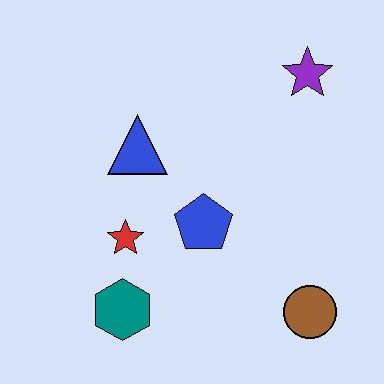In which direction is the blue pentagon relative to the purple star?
The blue pentagon is below the purple star.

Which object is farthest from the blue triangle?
The brown circle is farthest from the blue triangle.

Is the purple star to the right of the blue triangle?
Yes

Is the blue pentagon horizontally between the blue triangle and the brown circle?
Yes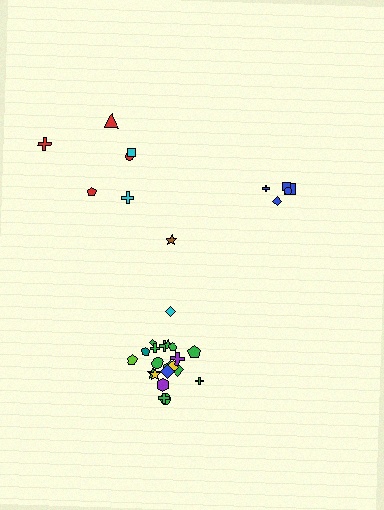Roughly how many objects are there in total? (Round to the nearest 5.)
Roughly 35 objects in total.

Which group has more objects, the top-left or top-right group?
The top-left group.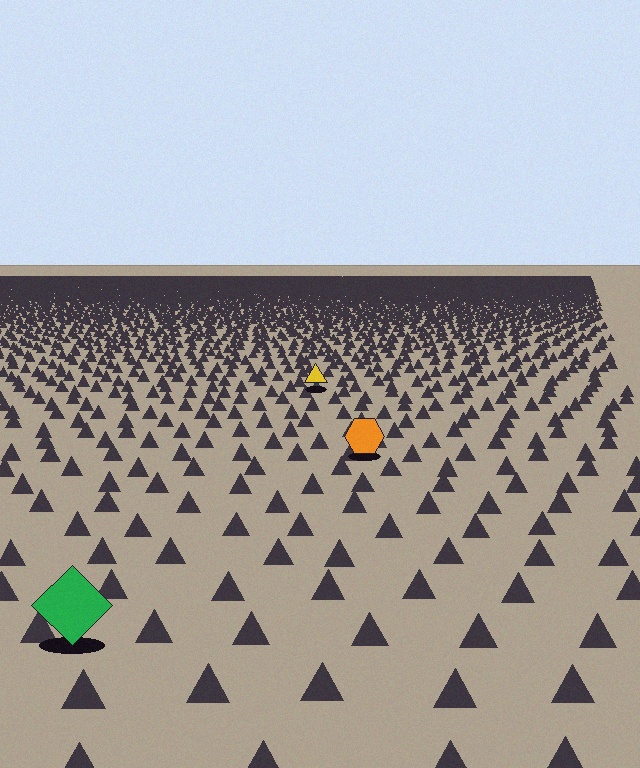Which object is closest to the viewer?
The green diamond is closest. The texture marks near it are larger and more spread out.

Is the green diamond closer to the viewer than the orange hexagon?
Yes. The green diamond is closer — you can tell from the texture gradient: the ground texture is coarser near it.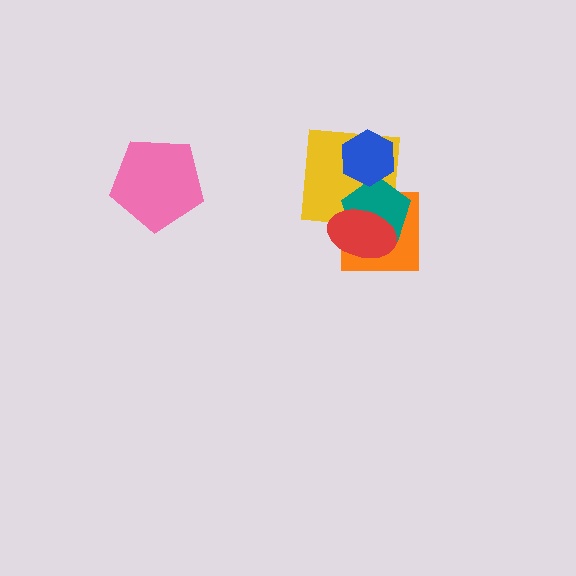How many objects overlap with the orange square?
3 objects overlap with the orange square.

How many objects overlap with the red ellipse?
3 objects overlap with the red ellipse.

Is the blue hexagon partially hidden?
No, no other shape covers it.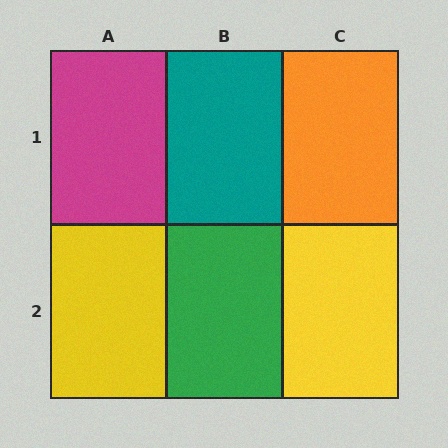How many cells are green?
1 cell is green.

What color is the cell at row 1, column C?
Orange.